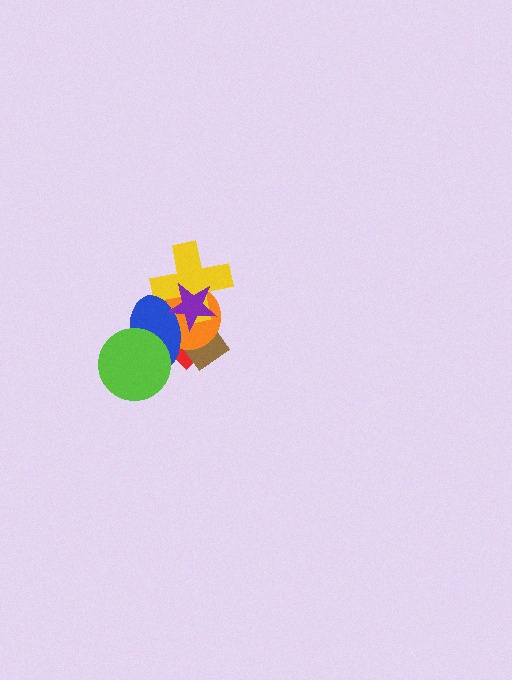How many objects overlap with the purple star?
5 objects overlap with the purple star.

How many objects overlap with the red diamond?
5 objects overlap with the red diamond.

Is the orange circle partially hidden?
Yes, it is partially covered by another shape.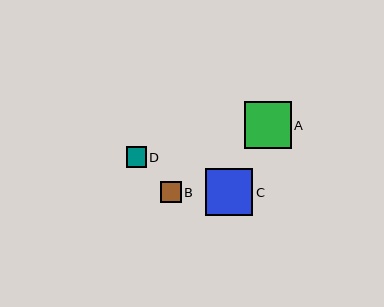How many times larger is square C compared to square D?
Square C is approximately 2.3 times the size of square D.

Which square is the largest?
Square A is the largest with a size of approximately 47 pixels.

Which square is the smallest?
Square D is the smallest with a size of approximately 20 pixels.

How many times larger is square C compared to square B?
Square C is approximately 2.2 times the size of square B.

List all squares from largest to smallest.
From largest to smallest: A, C, B, D.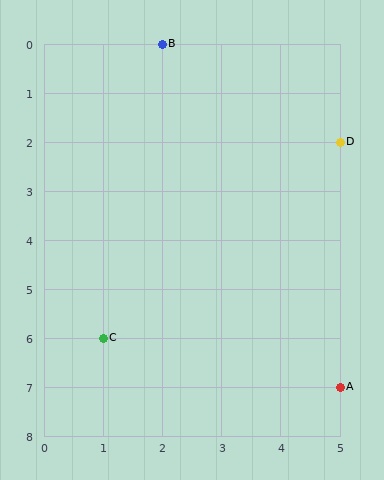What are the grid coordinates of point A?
Point A is at grid coordinates (5, 7).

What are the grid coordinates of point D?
Point D is at grid coordinates (5, 2).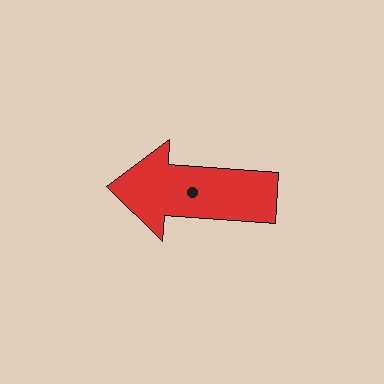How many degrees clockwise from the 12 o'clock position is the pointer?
Approximately 274 degrees.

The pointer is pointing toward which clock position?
Roughly 9 o'clock.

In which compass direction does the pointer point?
West.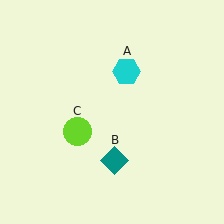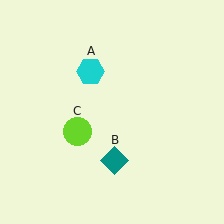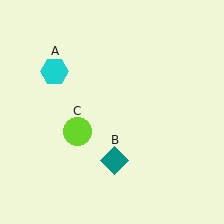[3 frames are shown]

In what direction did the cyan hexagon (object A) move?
The cyan hexagon (object A) moved left.